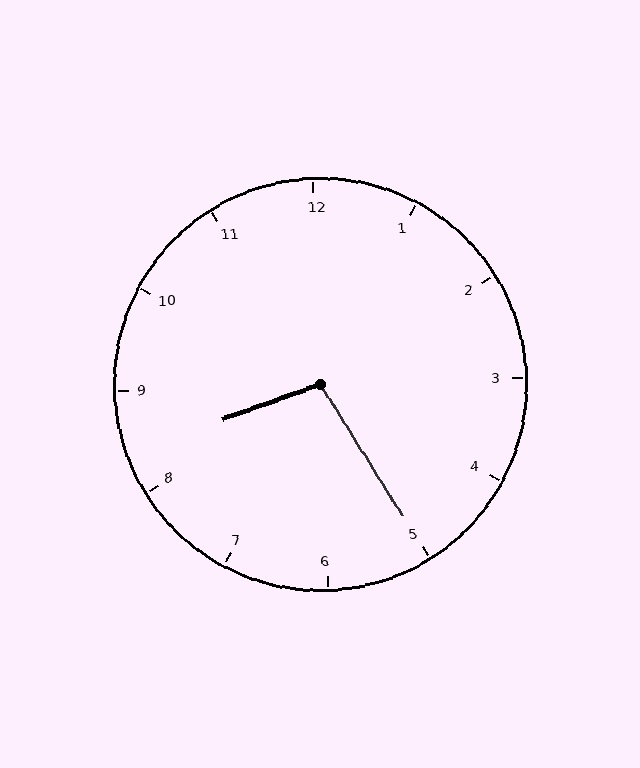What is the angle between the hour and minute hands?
Approximately 102 degrees.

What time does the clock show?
8:25.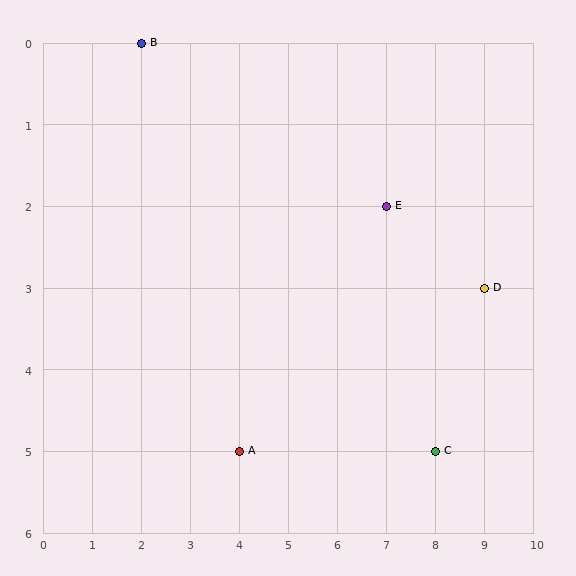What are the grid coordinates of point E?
Point E is at grid coordinates (7, 2).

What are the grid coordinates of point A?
Point A is at grid coordinates (4, 5).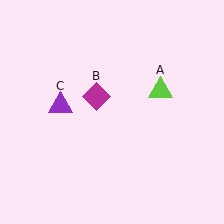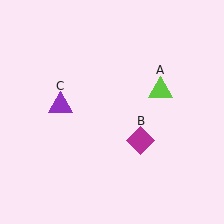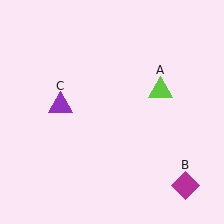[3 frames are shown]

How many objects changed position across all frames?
1 object changed position: magenta diamond (object B).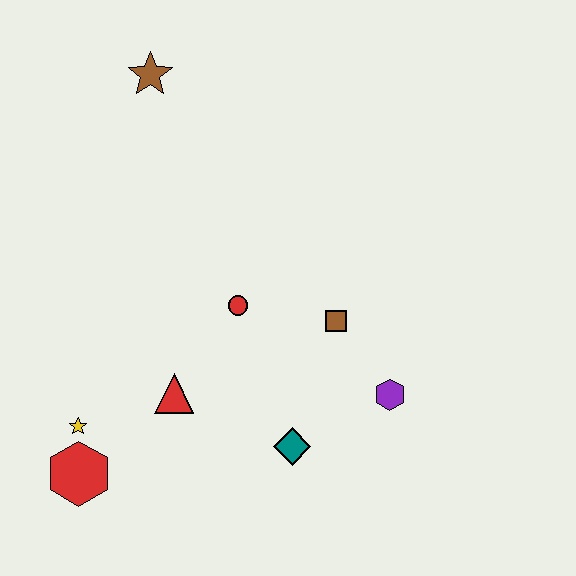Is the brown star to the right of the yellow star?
Yes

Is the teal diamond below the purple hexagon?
Yes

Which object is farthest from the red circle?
The brown star is farthest from the red circle.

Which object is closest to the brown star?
The red circle is closest to the brown star.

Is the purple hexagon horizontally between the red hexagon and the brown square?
No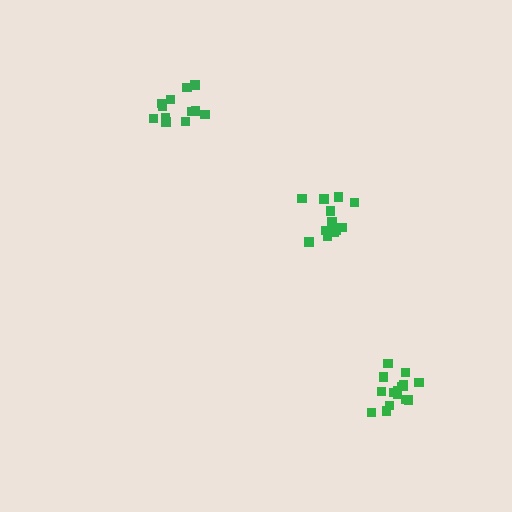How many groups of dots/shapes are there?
There are 3 groups.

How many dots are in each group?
Group 1: 13 dots, Group 2: 12 dots, Group 3: 16 dots (41 total).